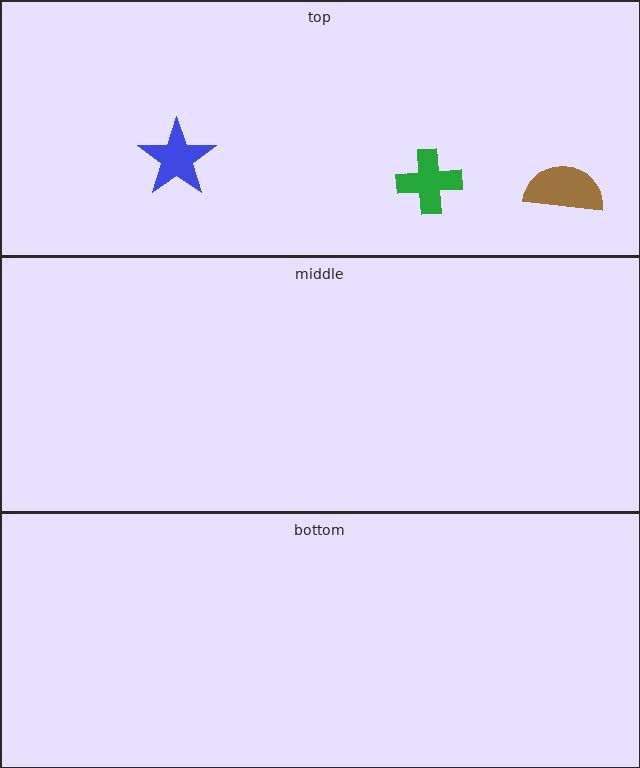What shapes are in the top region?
The brown semicircle, the green cross, the blue star.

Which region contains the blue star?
The top region.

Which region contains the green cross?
The top region.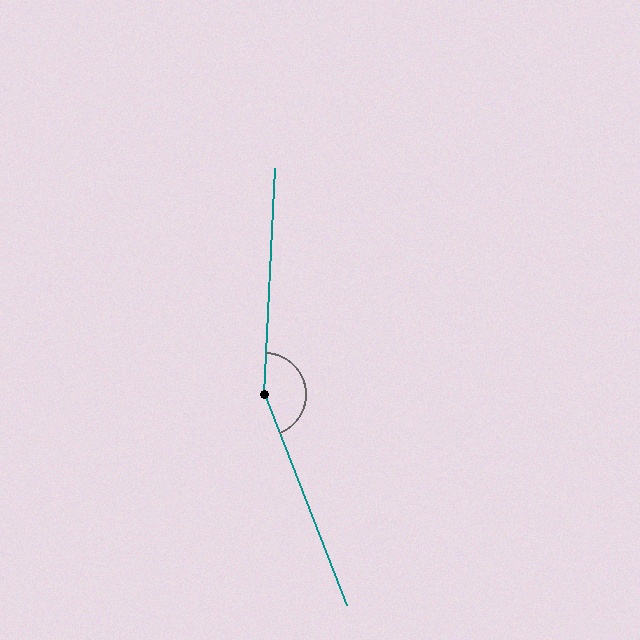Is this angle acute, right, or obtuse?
It is obtuse.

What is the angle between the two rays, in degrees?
Approximately 156 degrees.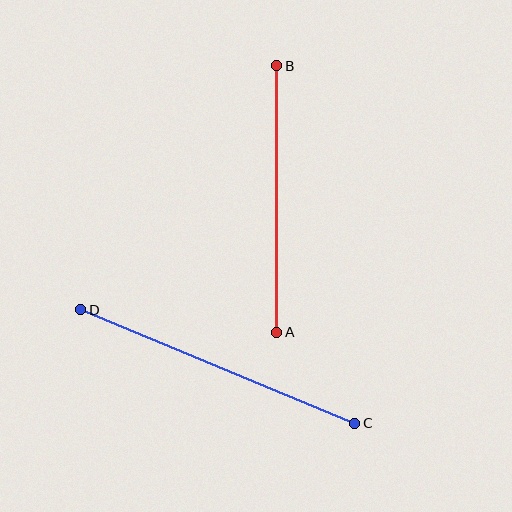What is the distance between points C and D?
The distance is approximately 297 pixels.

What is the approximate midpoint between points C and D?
The midpoint is at approximately (218, 367) pixels.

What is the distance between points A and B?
The distance is approximately 266 pixels.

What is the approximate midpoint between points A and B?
The midpoint is at approximately (277, 199) pixels.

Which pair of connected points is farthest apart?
Points C and D are farthest apart.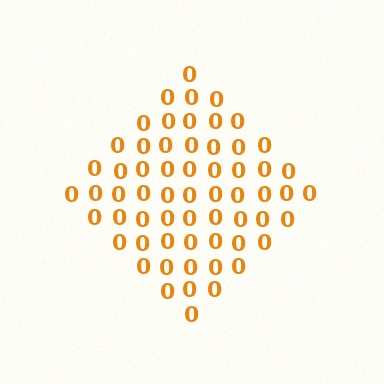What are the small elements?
The small elements are digit 0's.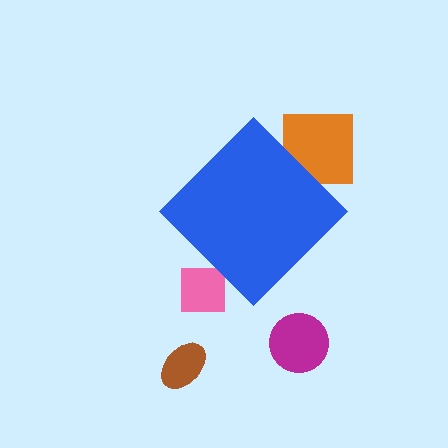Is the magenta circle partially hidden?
No, the magenta circle is fully visible.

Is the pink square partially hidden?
Yes, the pink square is partially hidden behind the blue diamond.